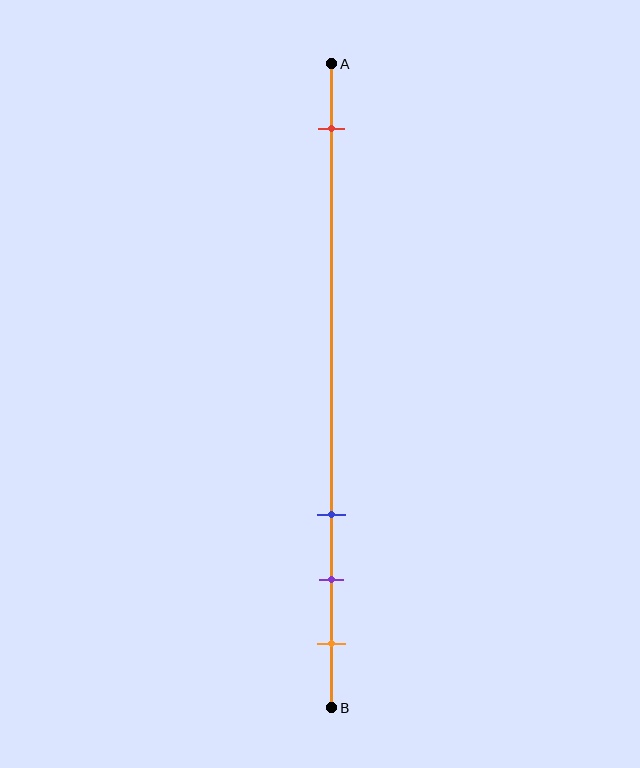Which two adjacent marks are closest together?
The purple and orange marks are the closest adjacent pair.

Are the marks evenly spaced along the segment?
No, the marks are not evenly spaced.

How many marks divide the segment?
There are 4 marks dividing the segment.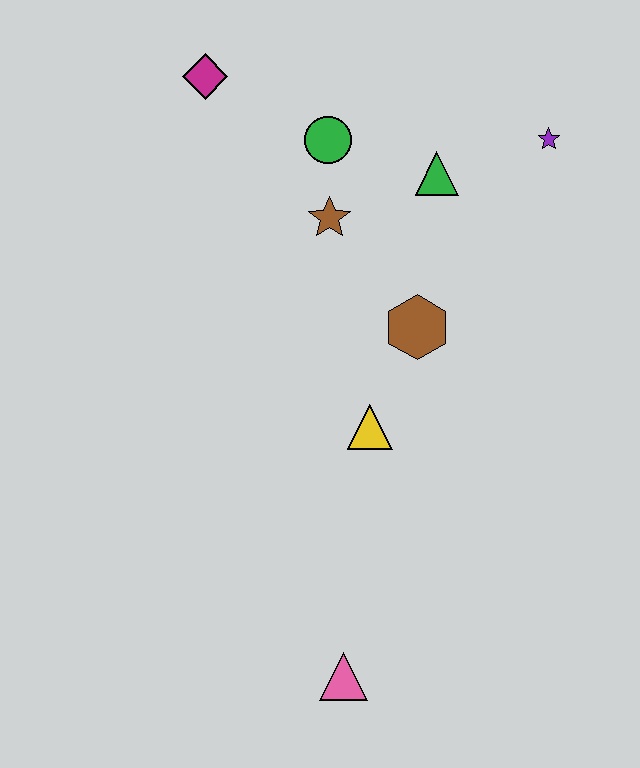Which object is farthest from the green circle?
The pink triangle is farthest from the green circle.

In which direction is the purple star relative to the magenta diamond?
The purple star is to the right of the magenta diamond.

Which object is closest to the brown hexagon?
The yellow triangle is closest to the brown hexagon.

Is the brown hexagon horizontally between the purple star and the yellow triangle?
Yes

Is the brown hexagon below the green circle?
Yes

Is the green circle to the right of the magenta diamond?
Yes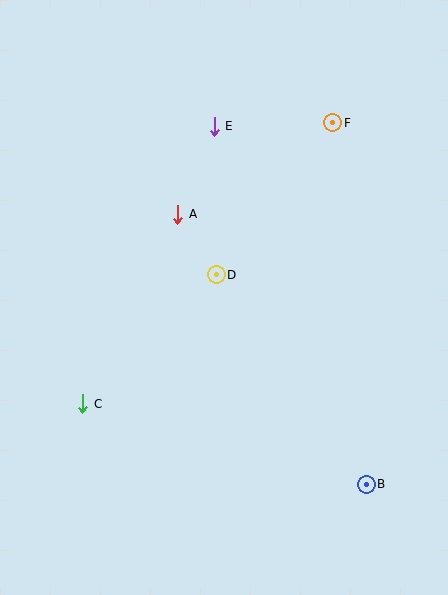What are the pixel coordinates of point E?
Point E is at (214, 126).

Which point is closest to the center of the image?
Point D at (216, 275) is closest to the center.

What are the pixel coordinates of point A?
Point A is at (178, 214).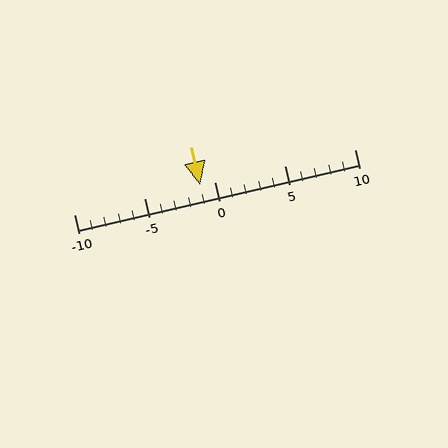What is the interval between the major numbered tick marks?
The major tick marks are spaced 5 units apart.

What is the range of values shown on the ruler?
The ruler shows values from -10 to 10.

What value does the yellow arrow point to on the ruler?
The yellow arrow points to approximately -1.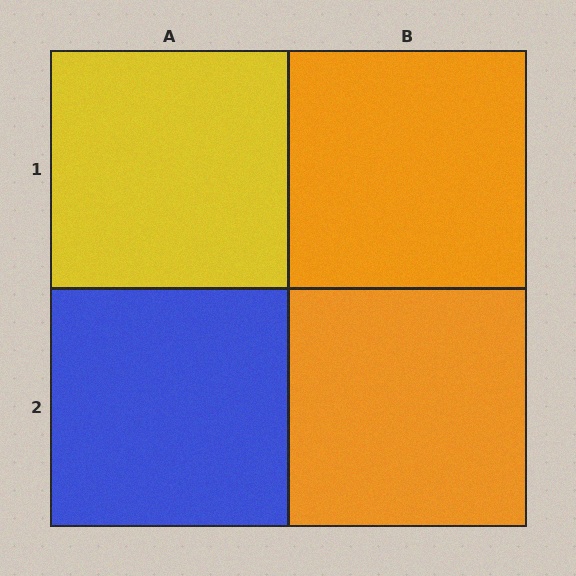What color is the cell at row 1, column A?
Yellow.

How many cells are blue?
1 cell is blue.